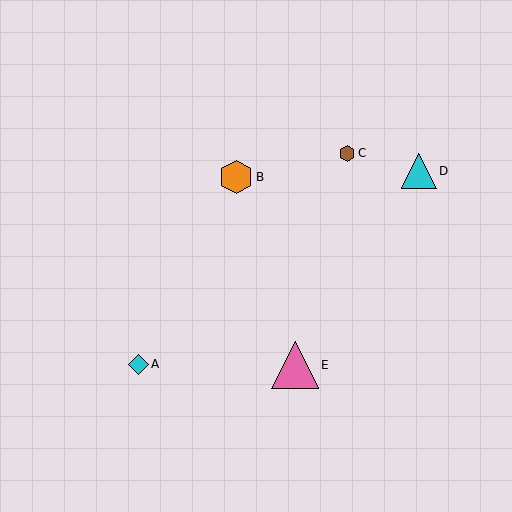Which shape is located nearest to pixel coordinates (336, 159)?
The brown hexagon (labeled C) at (347, 154) is nearest to that location.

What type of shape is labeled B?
Shape B is an orange hexagon.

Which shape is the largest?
The pink triangle (labeled E) is the largest.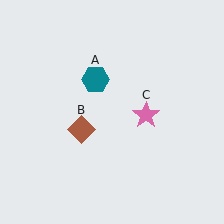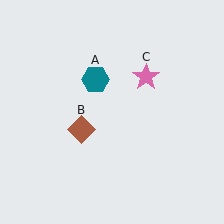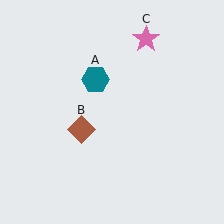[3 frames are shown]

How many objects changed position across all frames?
1 object changed position: pink star (object C).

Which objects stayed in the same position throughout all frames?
Teal hexagon (object A) and brown diamond (object B) remained stationary.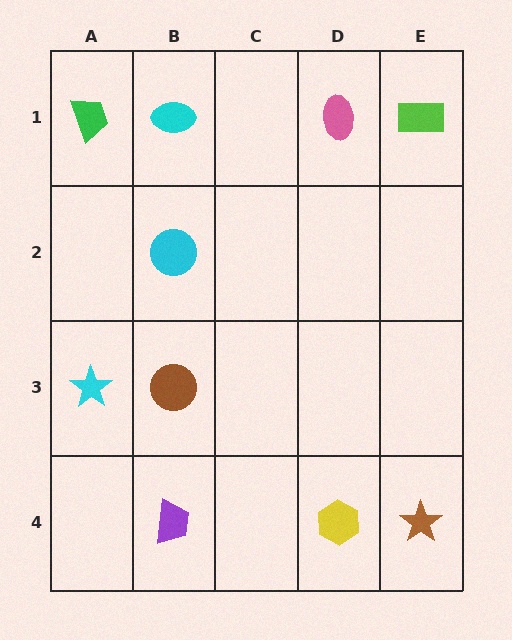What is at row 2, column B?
A cyan circle.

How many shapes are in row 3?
2 shapes.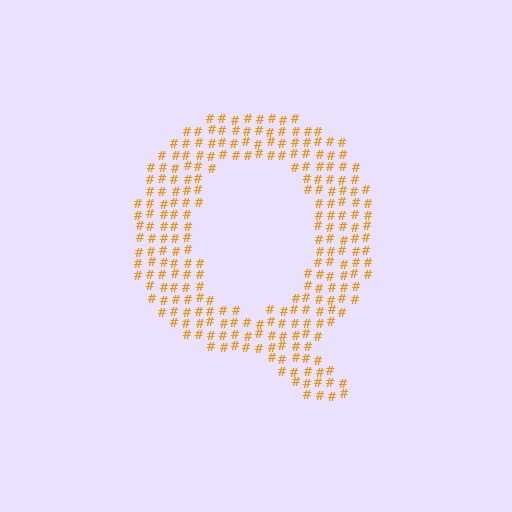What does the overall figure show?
The overall figure shows the letter Q.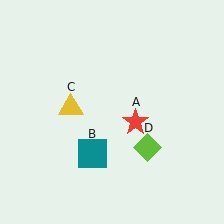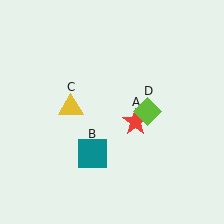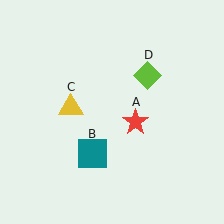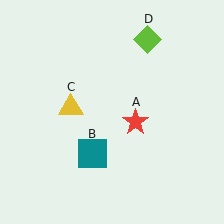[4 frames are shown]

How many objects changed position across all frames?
1 object changed position: lime diamond (object D).